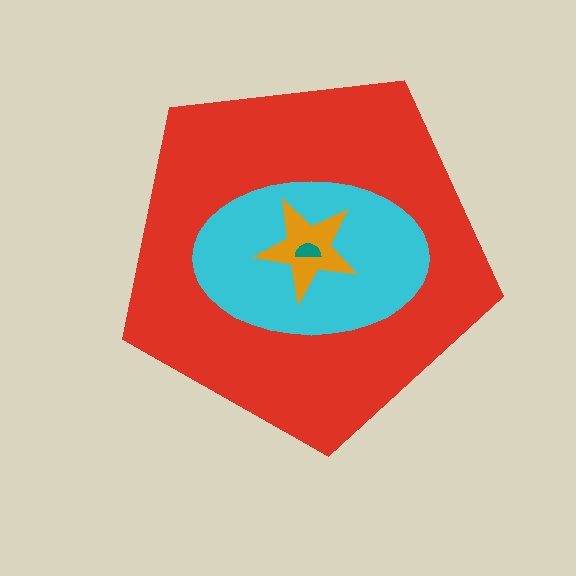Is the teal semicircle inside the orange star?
Yes.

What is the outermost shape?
The red pentagon.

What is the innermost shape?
The teal semicircle.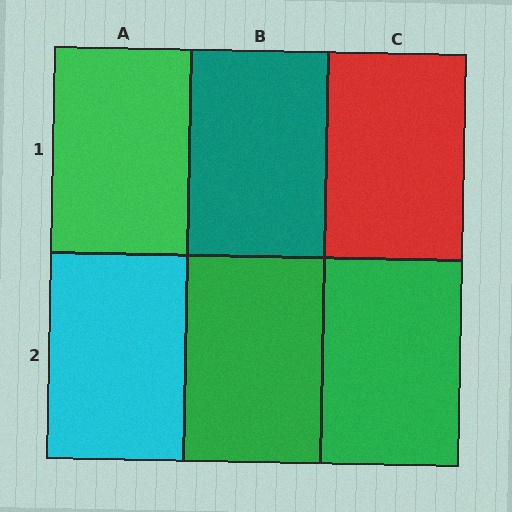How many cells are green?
3 cells are green.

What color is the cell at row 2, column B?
Green.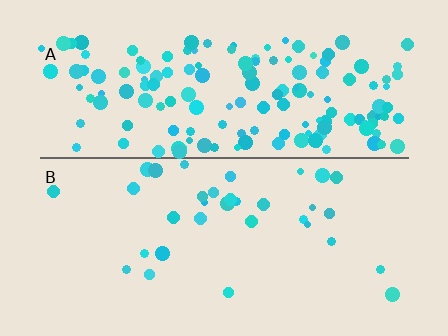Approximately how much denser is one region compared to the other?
Approximately 4.6× — region A over region B.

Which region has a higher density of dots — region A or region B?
A (the top).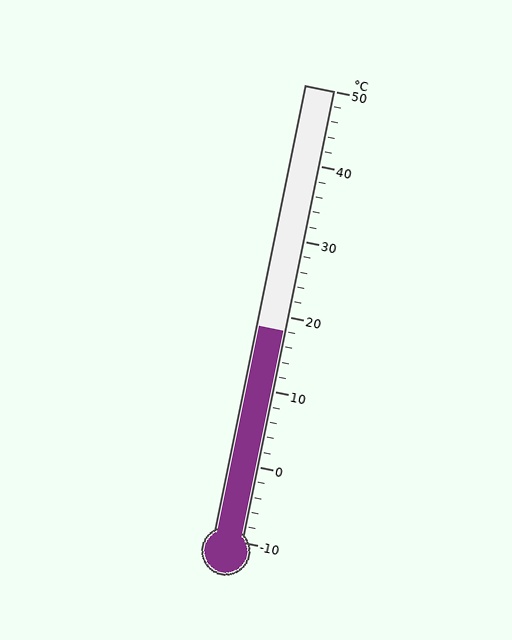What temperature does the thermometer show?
The thermometer shows approximately 18°C.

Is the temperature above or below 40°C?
The temperature is below 40°C.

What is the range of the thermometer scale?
The thermometer scale ranges from -10°C to 50°C.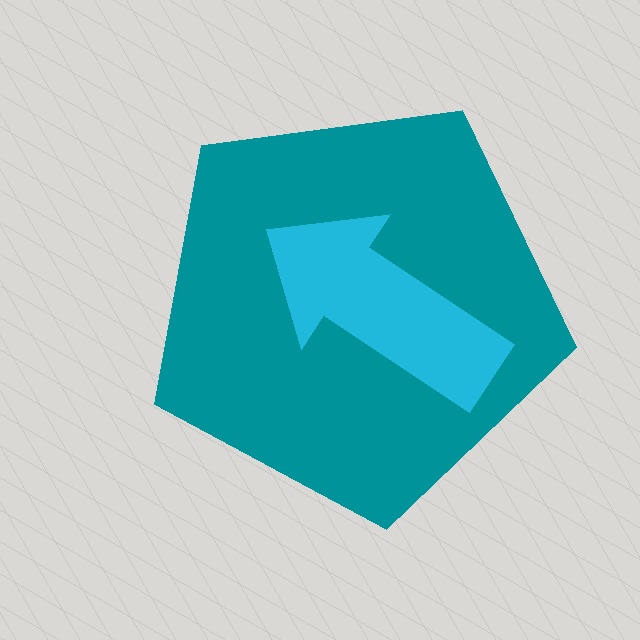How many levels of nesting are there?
2.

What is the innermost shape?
The cyan arrow.